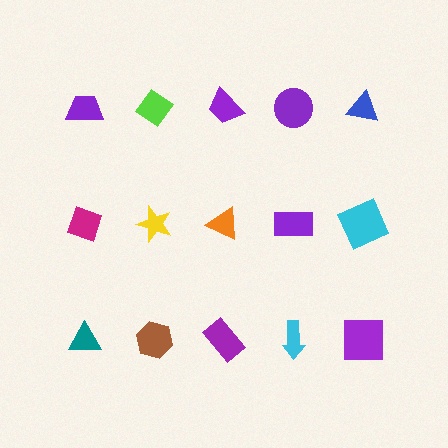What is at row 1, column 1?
A purple trapezoid.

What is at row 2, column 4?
A purple rectangle.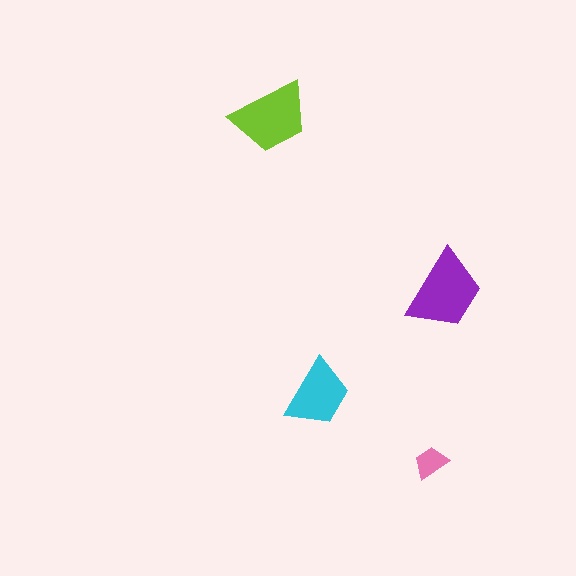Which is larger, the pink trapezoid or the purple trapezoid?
The purple one.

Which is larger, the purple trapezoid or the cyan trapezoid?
The purple one.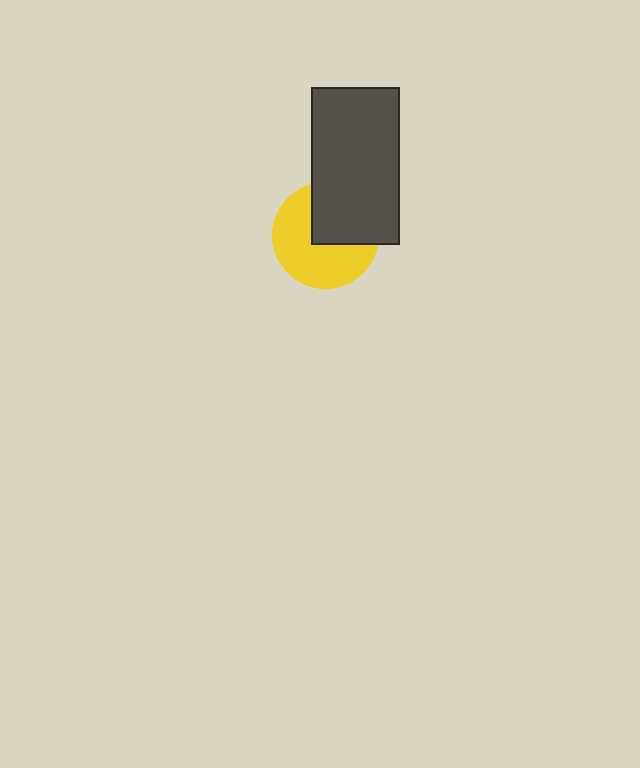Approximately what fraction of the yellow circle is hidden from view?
Roughly 41% of the yellow circle is hidden behind the dark gray rectangle.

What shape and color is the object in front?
The object in front is a dark gray rectangle.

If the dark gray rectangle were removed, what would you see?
You would see the complete yellow circle.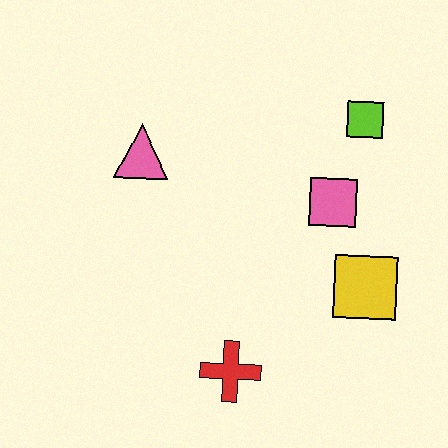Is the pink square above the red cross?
Yes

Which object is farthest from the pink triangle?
The yellow square is farthest from the pink triangle.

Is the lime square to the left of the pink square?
No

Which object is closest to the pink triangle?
The pink square is closest to the pink triangle.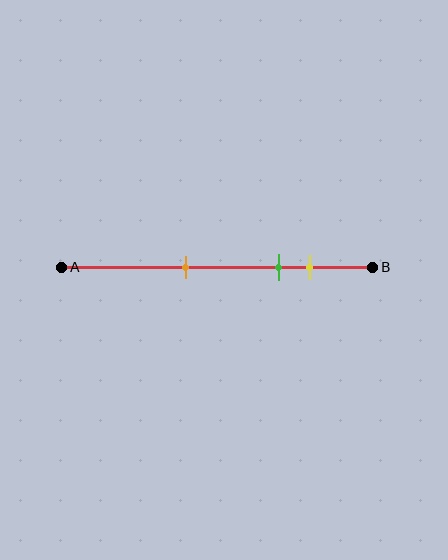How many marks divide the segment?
There are 3 marks dividing the segment.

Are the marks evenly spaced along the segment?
No, the marks are not evenly spaced.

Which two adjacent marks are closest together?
The green and yellow marks are the closest adjacent pair.